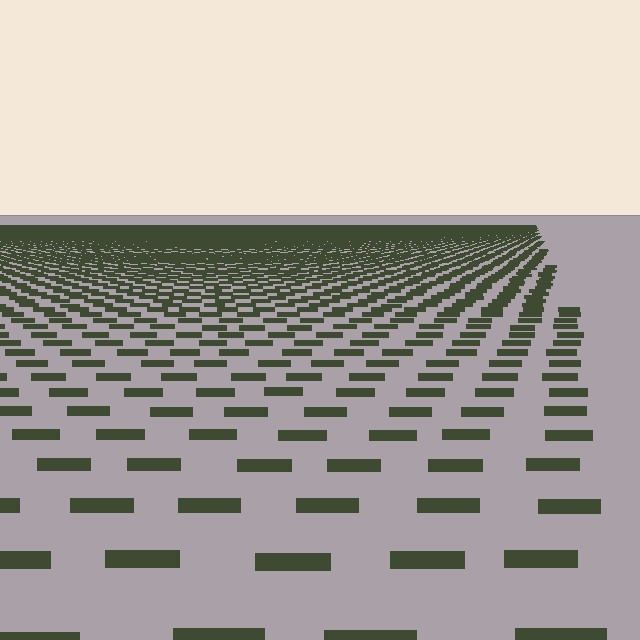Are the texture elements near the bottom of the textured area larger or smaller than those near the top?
Larger. Near the bottom, elements are closer to the viewer and appear at a bigger on-screen size.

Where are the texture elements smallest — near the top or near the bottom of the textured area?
Near the top.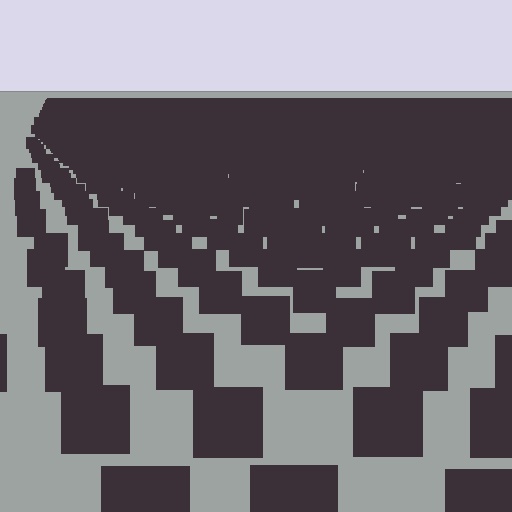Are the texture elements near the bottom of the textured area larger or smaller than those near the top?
Larger. Near the bottom, elements are closer to the viewer and appear at a bigger on-screen size.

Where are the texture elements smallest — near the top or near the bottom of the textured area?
Near the top.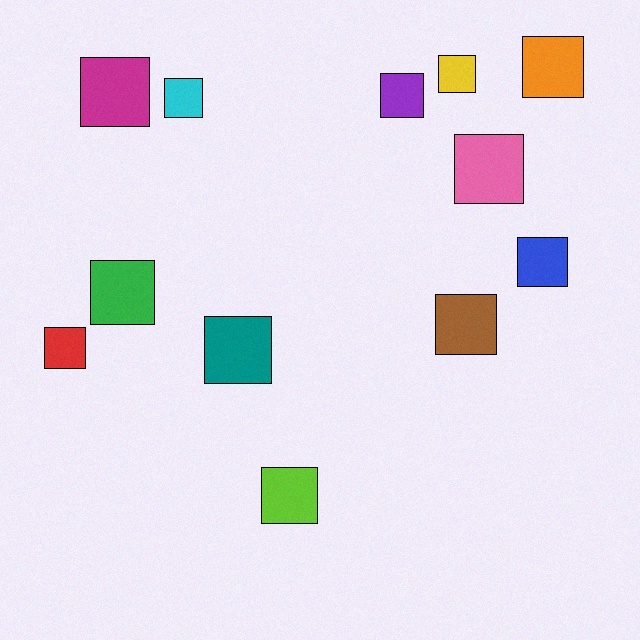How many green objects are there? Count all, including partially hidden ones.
There is 1 green object.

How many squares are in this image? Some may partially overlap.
There are 12 squares.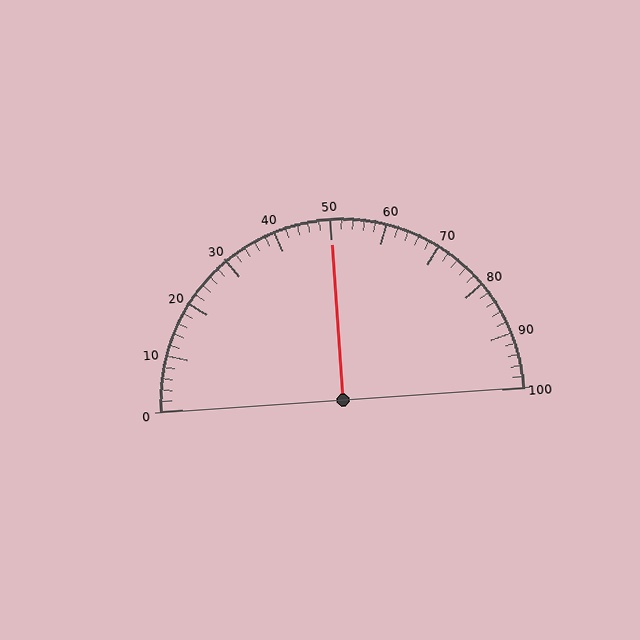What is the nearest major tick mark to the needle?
The nearest major tick mark is 50.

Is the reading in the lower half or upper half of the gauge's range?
The reading is in the upper half of the range (0 to 100).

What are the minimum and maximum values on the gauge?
The gauge ranges from 0 to 100.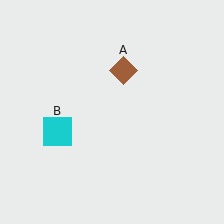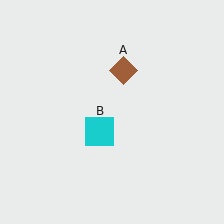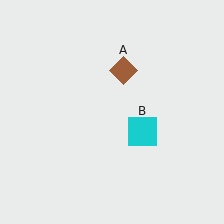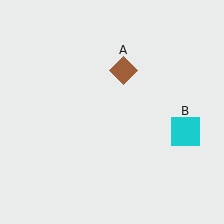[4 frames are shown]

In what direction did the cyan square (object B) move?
The cyan square (object B) moved right.